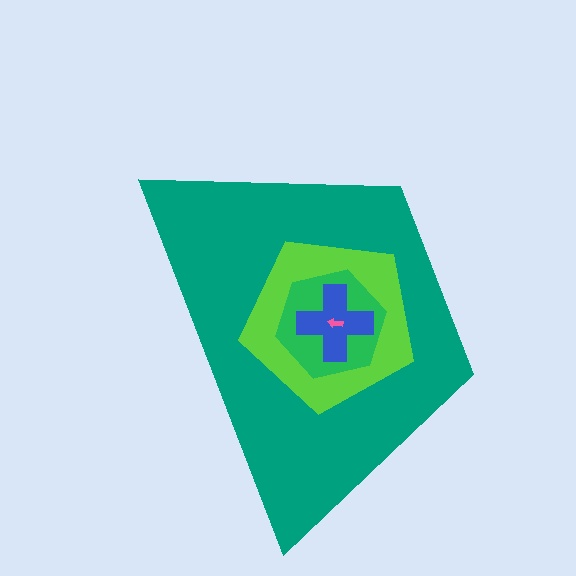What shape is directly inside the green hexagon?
The blue cross.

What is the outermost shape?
The teal trapezoid.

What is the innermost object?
The pink arrow.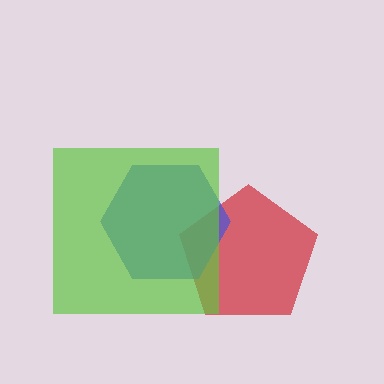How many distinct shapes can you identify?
There are 3 distinct shapes: a red pentagon, a blue hexagon, a lime square.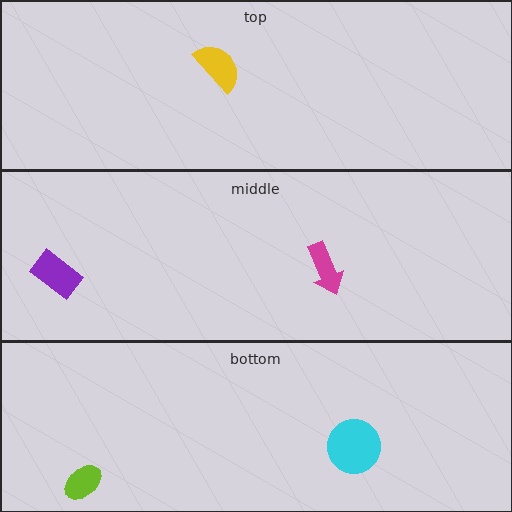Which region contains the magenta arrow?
The middle region.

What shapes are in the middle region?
The purple rectangle, the magenta arrow.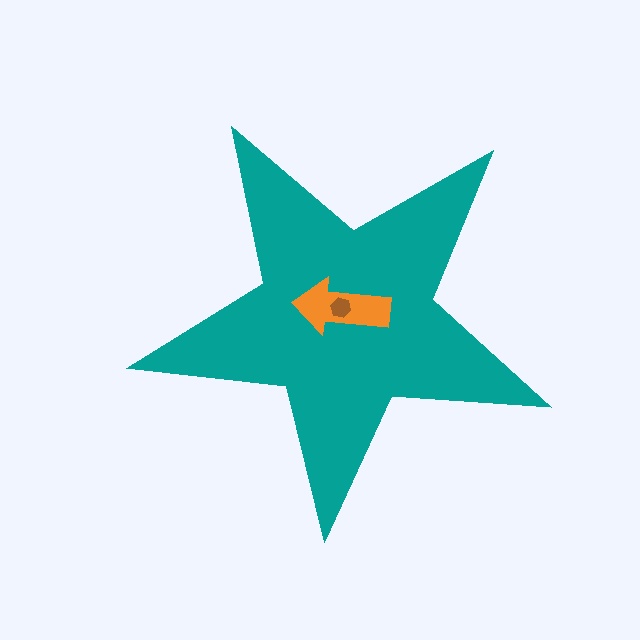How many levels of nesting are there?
3.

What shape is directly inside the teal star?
The orange arrow.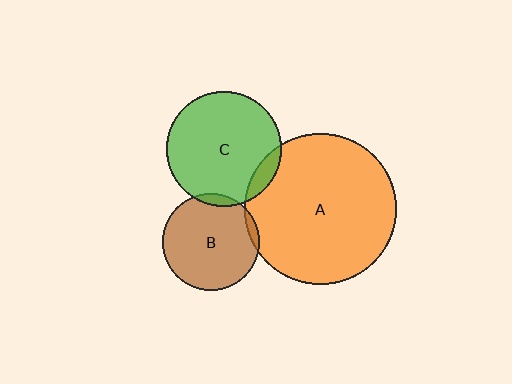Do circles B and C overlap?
Yes.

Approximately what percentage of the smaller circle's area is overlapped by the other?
Approximately 5%.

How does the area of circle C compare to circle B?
Approximately 1.4 times.